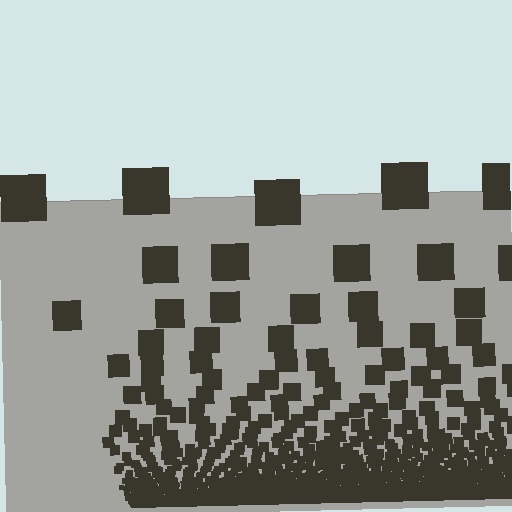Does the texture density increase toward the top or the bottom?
Density increases toward the bottom.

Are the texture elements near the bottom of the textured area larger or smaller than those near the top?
Smaller. The gradient is inverted — elements near the bottom are smaller and denser.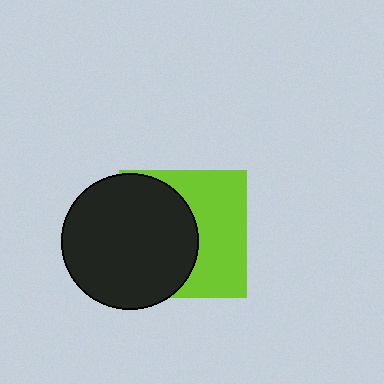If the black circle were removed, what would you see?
You would see the complete lime square.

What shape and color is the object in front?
The object in front is a black circle.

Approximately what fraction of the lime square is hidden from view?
Roughly 51% of the lime square is hidden behind the black circle.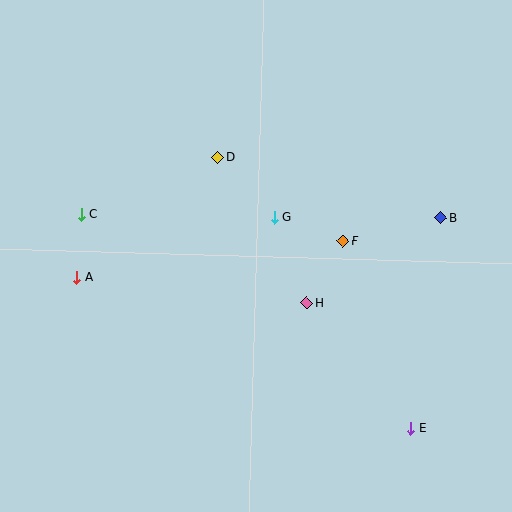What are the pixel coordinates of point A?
Point A is at (77, 277).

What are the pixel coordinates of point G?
Point G is at (274, 217).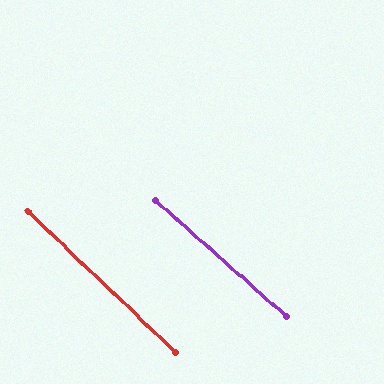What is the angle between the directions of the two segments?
Approximately 2 degrees.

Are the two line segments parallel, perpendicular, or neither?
Parallel — their directions differ by only 1.9°.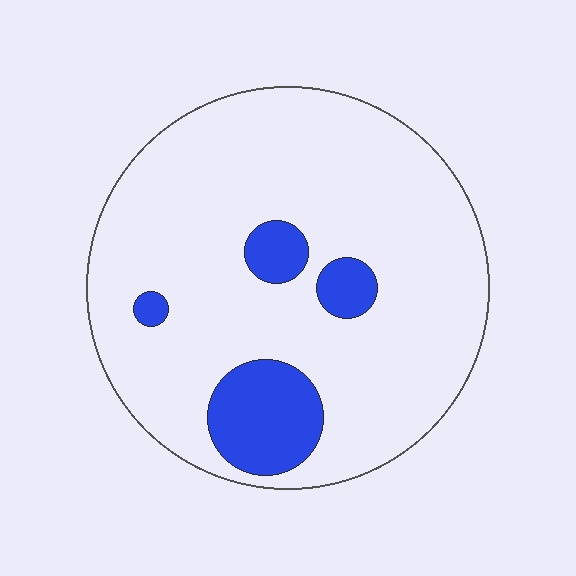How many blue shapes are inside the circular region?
4.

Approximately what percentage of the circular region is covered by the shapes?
Approximately 15%.